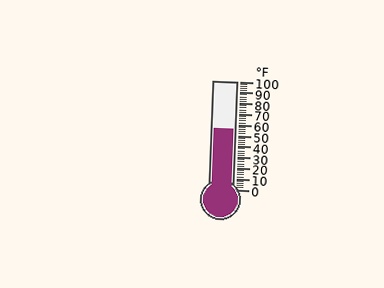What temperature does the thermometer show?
The thermometer shows approximately 56°F.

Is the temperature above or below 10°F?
The temperature is above 10°F.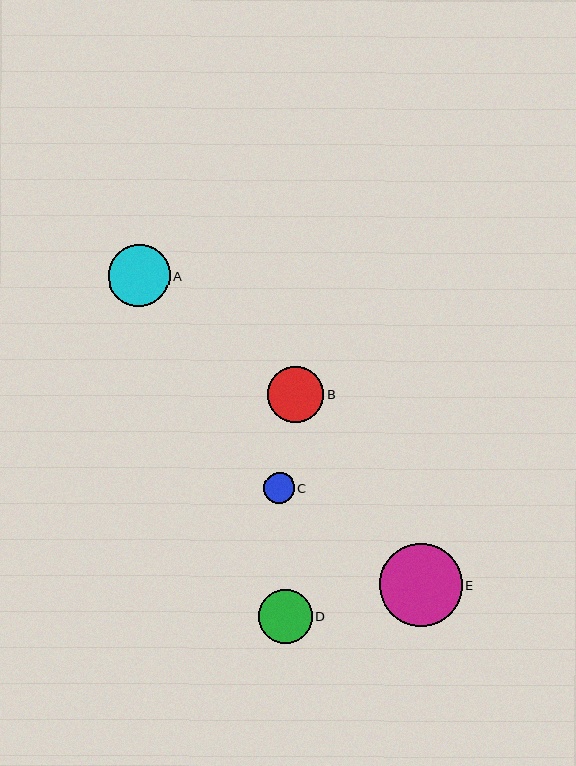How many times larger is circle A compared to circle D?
Circle A is approximately 1.2 times the size of circle D.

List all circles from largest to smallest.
From largest to smallest: E, A, B, D, C.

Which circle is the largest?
Circle E is the largest with a size of approximately 83 pixels.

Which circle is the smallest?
Circle C is the smallest with a size of approximately 31 pixels.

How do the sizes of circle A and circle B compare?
Circle A and circle B are approximately the same size.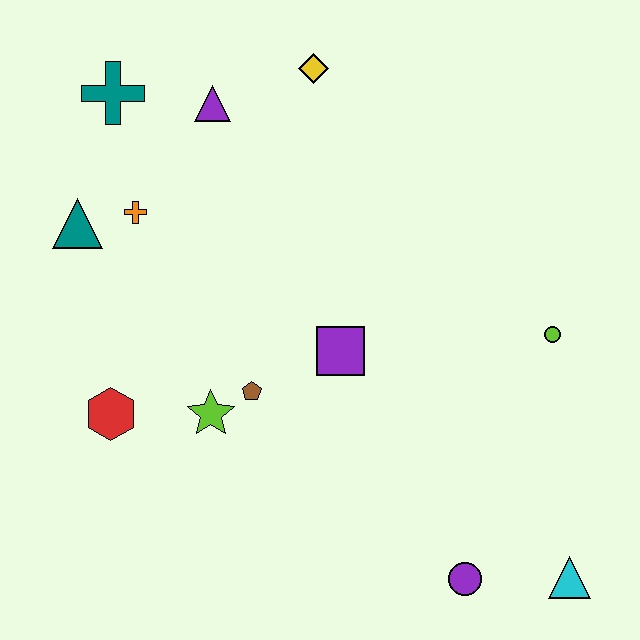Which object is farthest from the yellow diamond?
The cyan triangle is farthest from the yellow diamond.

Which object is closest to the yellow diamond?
The purple triangle is closest to the yellow diamond.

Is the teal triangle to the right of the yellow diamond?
No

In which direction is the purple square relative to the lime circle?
The purple square is to the left of the lime circle.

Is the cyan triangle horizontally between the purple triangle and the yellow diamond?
No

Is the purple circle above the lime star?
No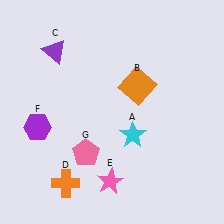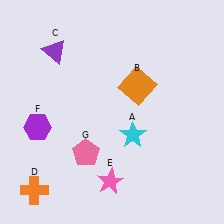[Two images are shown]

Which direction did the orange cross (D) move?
The orange cross (D) moved left.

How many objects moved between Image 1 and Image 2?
1 object moved between the two images.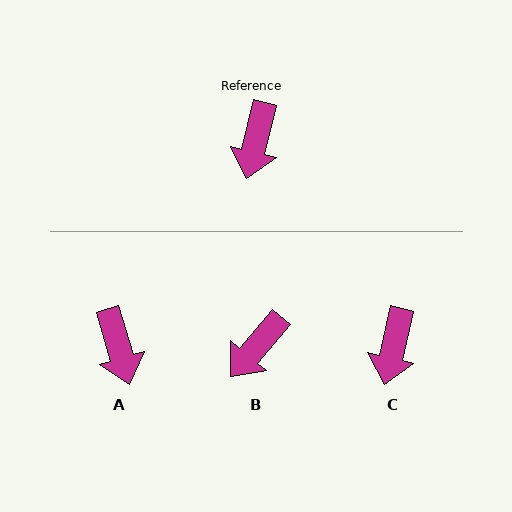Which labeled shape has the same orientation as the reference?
C.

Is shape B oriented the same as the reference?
No, it is off by about 27 degrees.